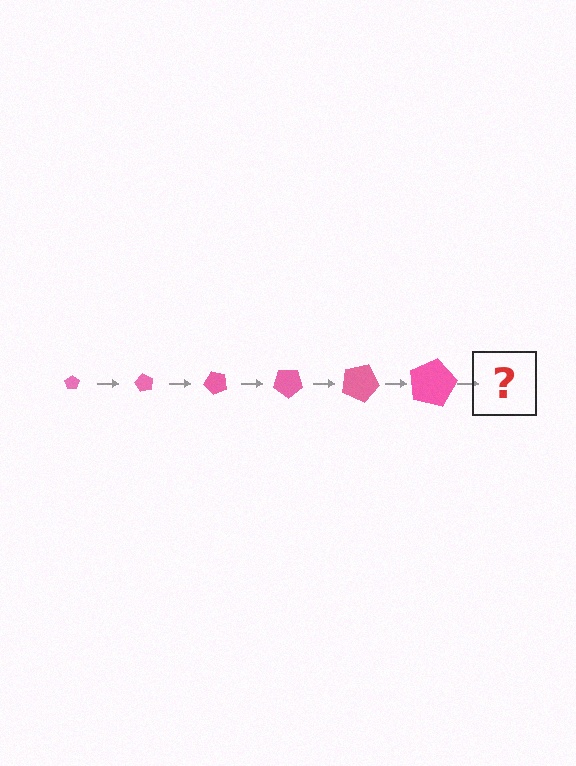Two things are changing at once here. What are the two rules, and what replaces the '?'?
The two rules are that the pentagon grows larger each step and it rotates 60 degrees each step. The '?' should be a pentagon, larger than the previous one and rotated 360 degrees from the start.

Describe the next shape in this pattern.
It should be a pentagon, larger than the previous one and rotated 360 degrees from the start.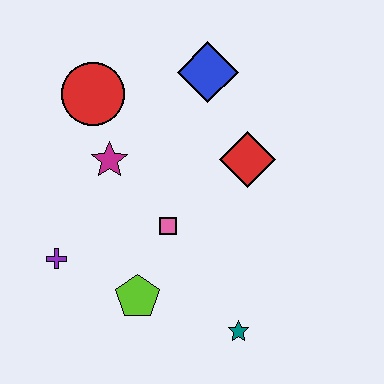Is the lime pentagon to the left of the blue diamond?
Yes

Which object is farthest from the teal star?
The red circle is farthest from the teal star.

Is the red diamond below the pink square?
No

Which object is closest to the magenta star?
The red circle is closest to the magenta star.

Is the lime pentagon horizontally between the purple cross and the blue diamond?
Yes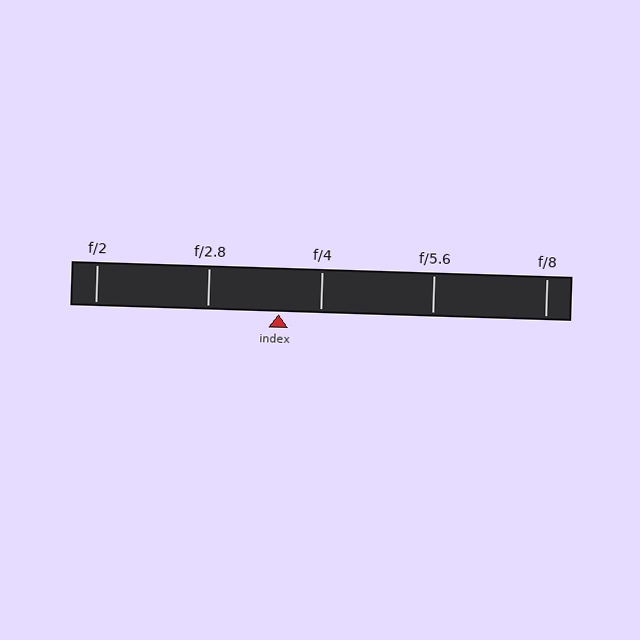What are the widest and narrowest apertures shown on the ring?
The widest aperture shown is f/2 and the narrowest is f/8.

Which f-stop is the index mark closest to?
The index mark is closest to f/4.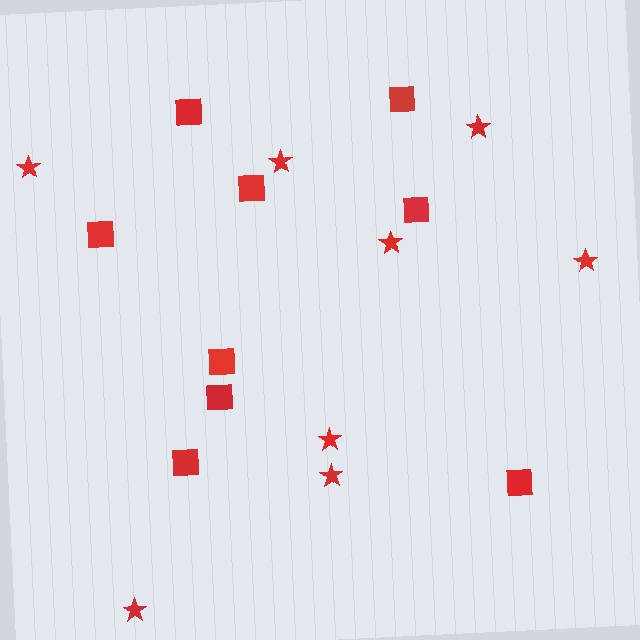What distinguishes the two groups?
There are 2 groups: one group of stars (8) and one group of squares (9).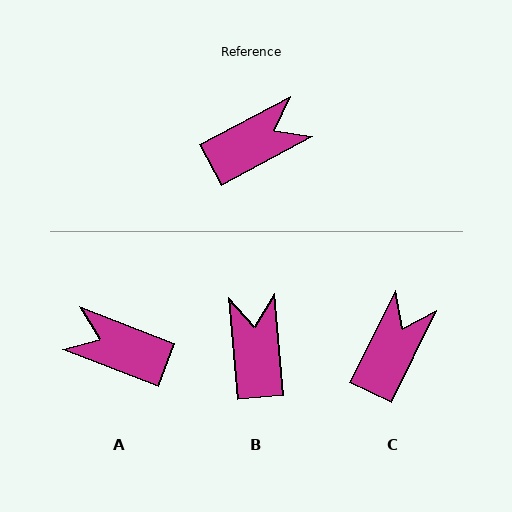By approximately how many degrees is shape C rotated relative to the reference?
Approximately 35 degrees counter-clockwise.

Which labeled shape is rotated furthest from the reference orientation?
A, about 131 degrees away.